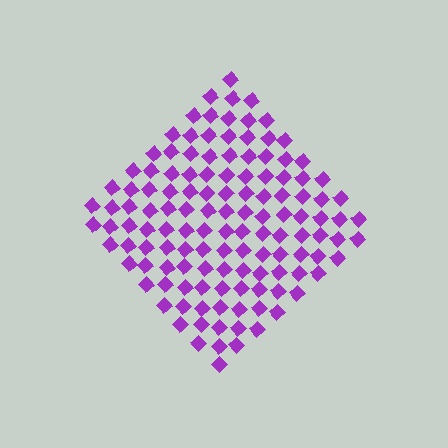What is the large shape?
The large shape is a diamond.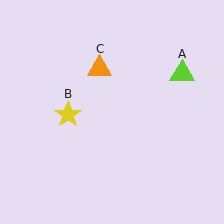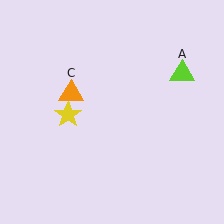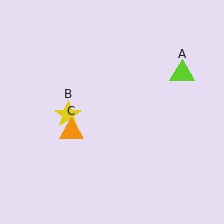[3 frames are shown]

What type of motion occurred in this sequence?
The orange triangle (object C) rotated counterclockwise around the center of the scene.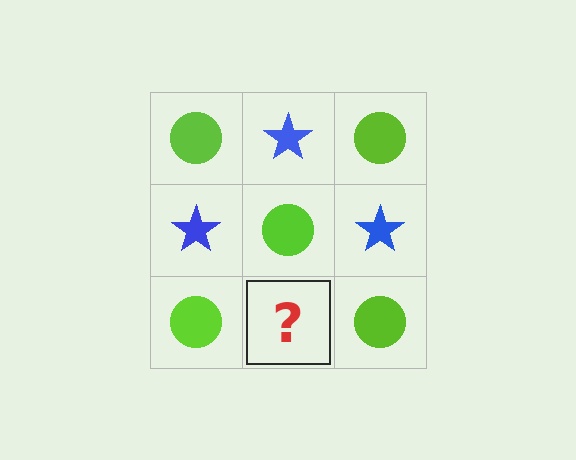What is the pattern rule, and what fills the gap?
The rule is that it alternates lime circle and blue star in a checkerboard pattern. The gap should be filled with a blue star.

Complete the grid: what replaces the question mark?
The question mark should be replaced with a blue star.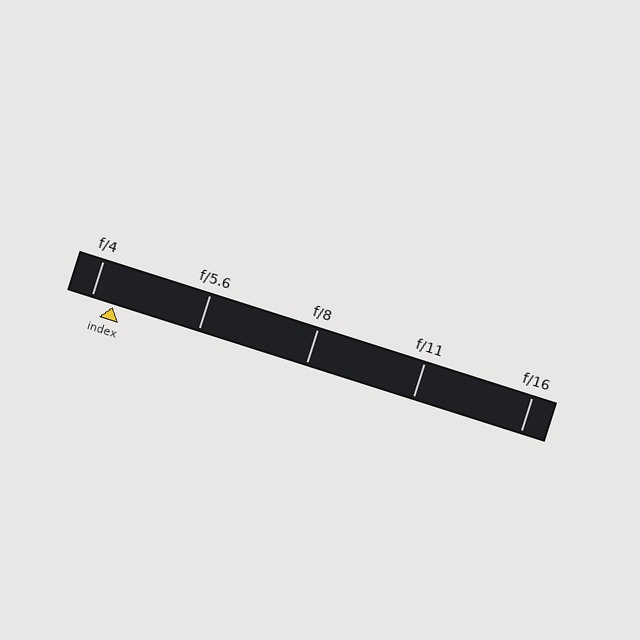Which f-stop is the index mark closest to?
The index mark is closest to f/4.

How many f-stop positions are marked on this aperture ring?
There are 5 f-stop positions marked.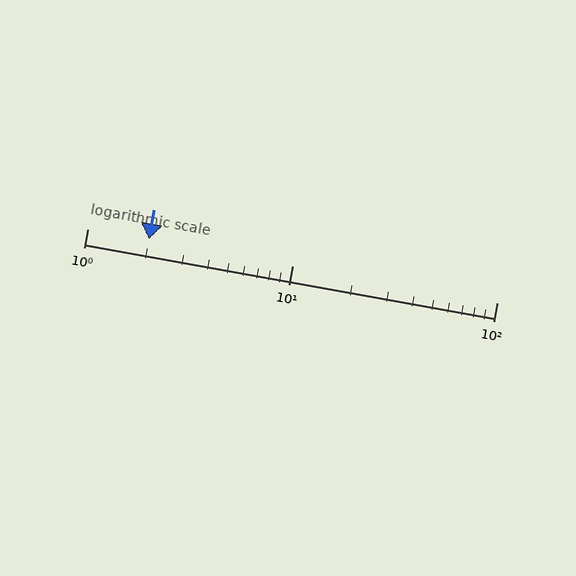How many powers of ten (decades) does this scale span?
The scale spans 2 decades, from 1 to 100.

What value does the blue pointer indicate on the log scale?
The pointer indicates approximately 2.